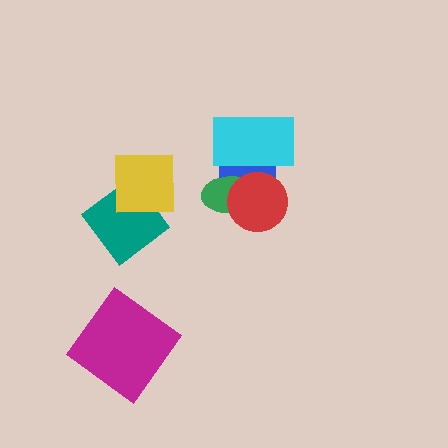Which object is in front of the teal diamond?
The yellow square is in front of the teal diamond.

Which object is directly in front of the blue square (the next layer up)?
The green ellipse is directly in front of the blue square.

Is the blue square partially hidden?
Yes, it is partially covered by another shape.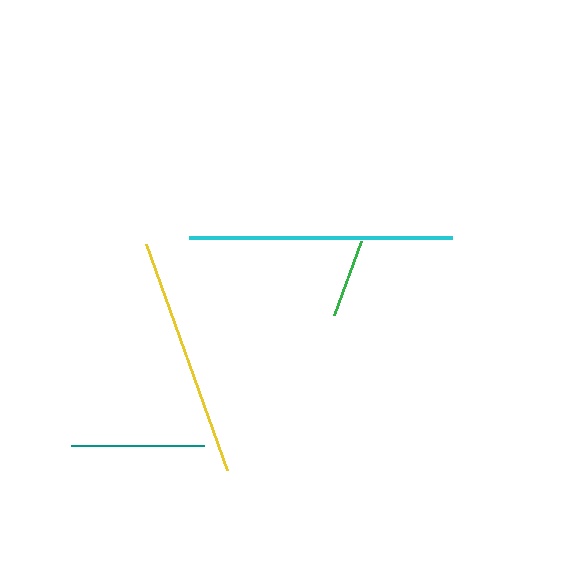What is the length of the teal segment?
The teal segment is approximately 134 pixels long.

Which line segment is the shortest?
The green line is the shortest at approximately 79 pixels.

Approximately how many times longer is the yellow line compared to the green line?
The yellow line is approximately 3.0 times the length of the green line.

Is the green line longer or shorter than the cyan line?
The cyan line is longer than the green line.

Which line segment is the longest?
The cyan line is the longest at approximately 262 pixels.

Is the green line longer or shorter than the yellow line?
The yellow line is longer than the green line.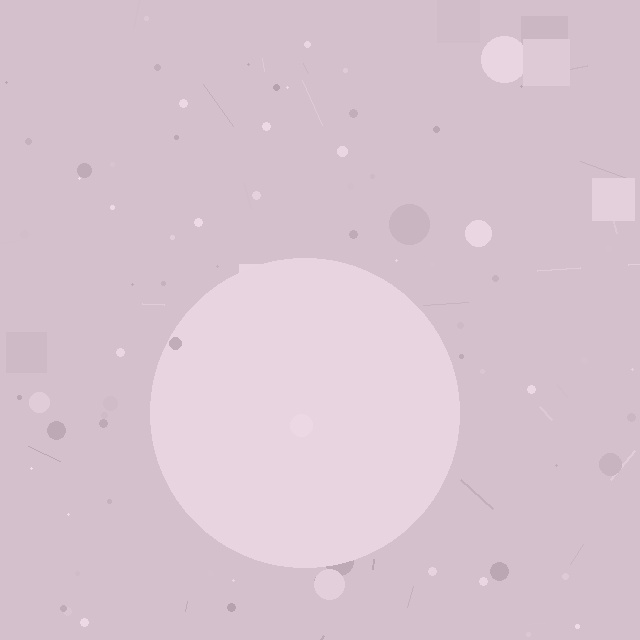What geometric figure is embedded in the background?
A circle is embedded in the background.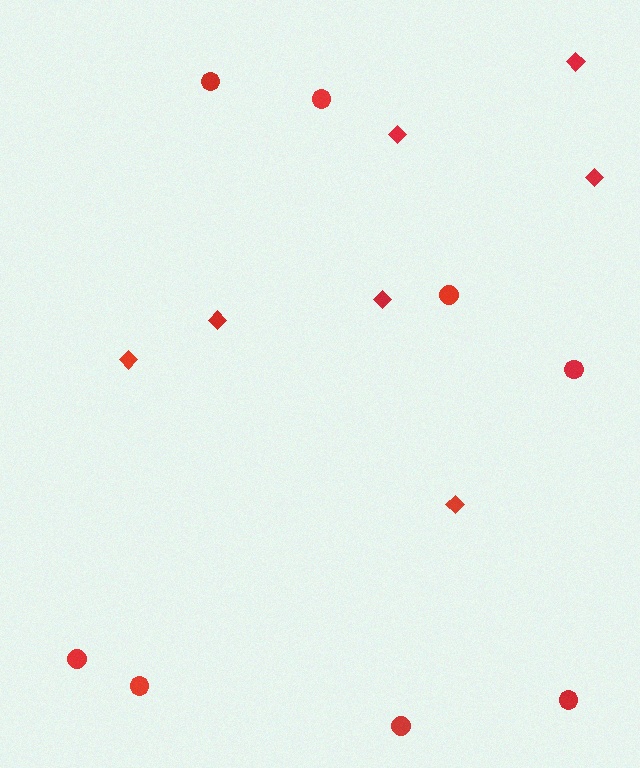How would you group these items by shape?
There are 2 groups: one group of circles (8) and one group of diamonds (7).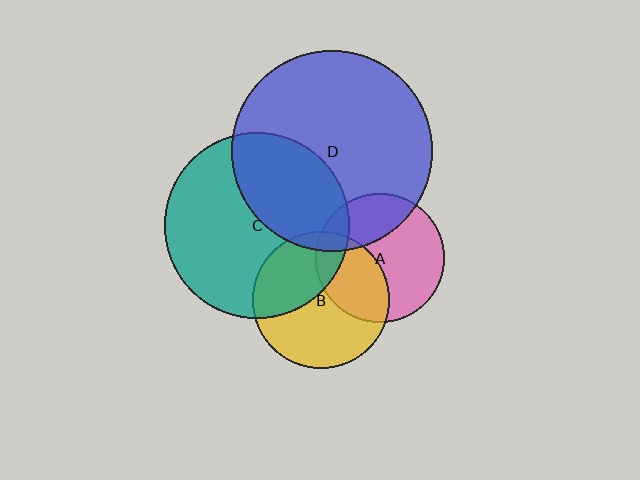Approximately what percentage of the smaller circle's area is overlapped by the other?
Approximately 40%.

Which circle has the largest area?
Circle D (blue).